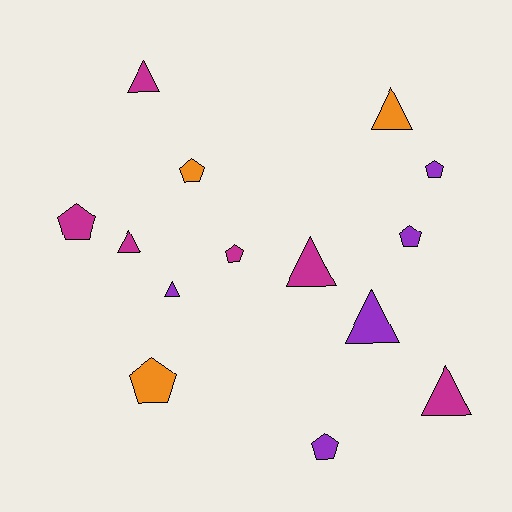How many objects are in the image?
There are 14 objects.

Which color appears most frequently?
Magenta, with 6 objects.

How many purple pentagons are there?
There are 3 purple pentagons.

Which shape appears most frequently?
Triangle, with 7 objects.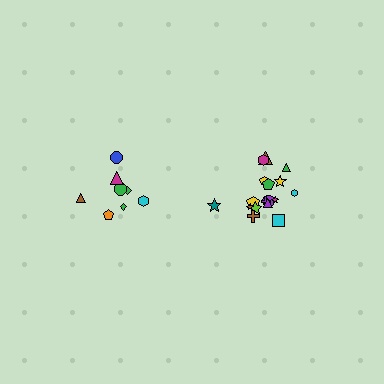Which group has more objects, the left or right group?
The right group.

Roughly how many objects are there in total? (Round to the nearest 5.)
Roughly 25 objects in total.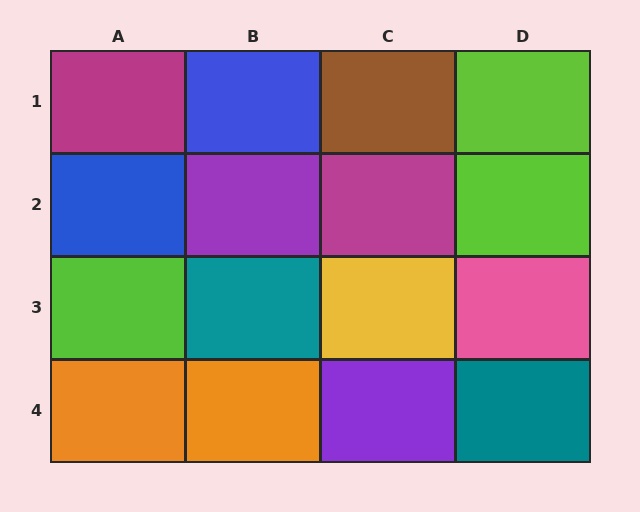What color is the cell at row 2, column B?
Purple.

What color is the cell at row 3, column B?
Teal.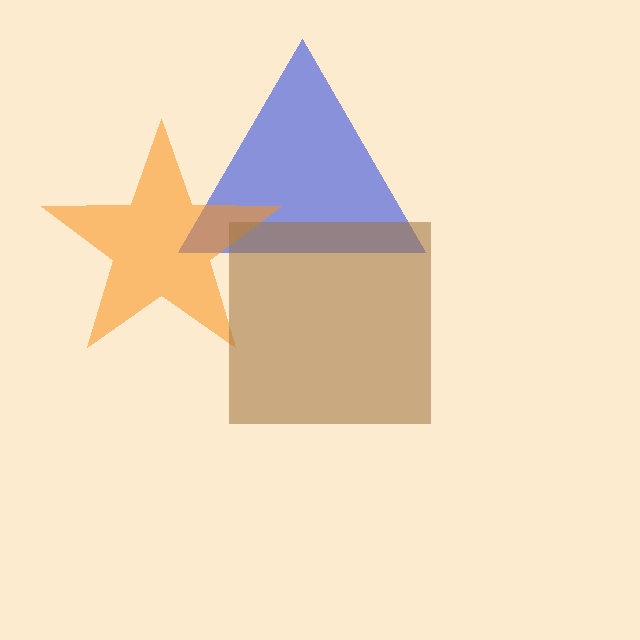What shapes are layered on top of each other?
The layered shapes are: a blue triangle, an orange star, a brown square.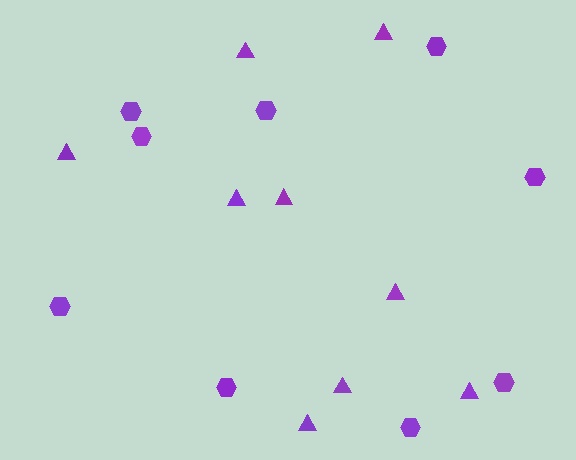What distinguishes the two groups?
There are 2 groups: one group of hexagons (9) and one group of triangles (9).